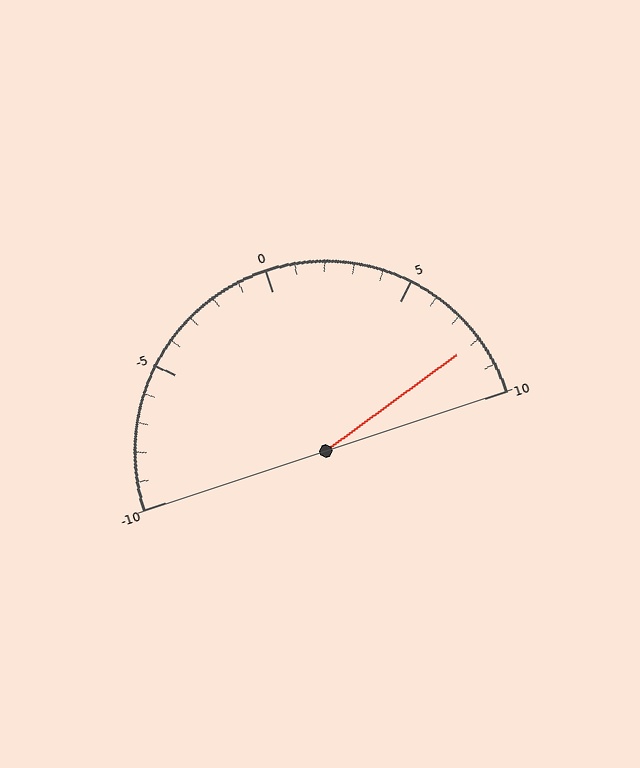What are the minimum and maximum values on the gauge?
The gauge ranges from -10 to 10.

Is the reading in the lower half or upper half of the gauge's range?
The reading is in the upper half of the range (-10 to 10).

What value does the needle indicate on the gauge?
The needle indicates approximately 8.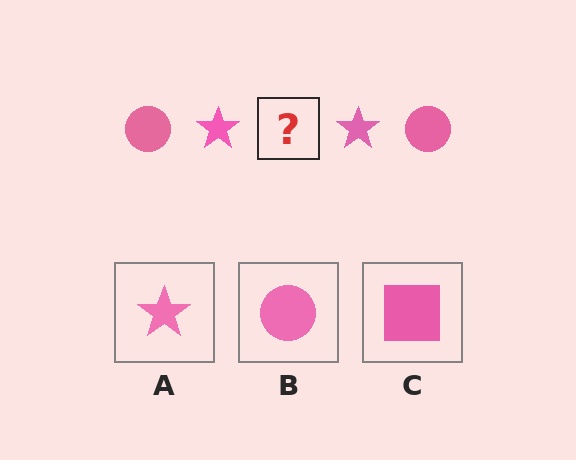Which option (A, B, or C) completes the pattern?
B.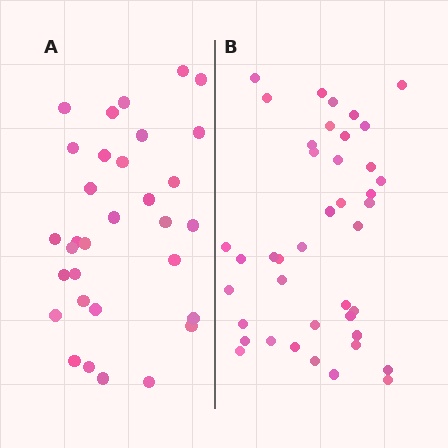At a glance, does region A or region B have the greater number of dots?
Region B (the right region) has more dots.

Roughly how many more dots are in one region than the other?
Region B has roughly 8 or so more dots than region A.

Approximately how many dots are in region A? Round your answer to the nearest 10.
About 30 dots. (The exact count is 32, which rounds to 30.)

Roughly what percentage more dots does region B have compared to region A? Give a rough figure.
About 30% more.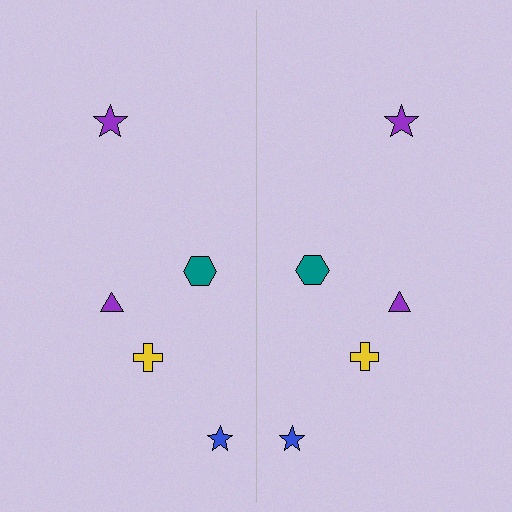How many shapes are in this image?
There are 10 shapes in this image.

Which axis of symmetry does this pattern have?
The pattern has a vertical axis of symmetry running through the center of the image.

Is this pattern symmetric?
Yes, this pattern has bilateral (reflection) symmetry.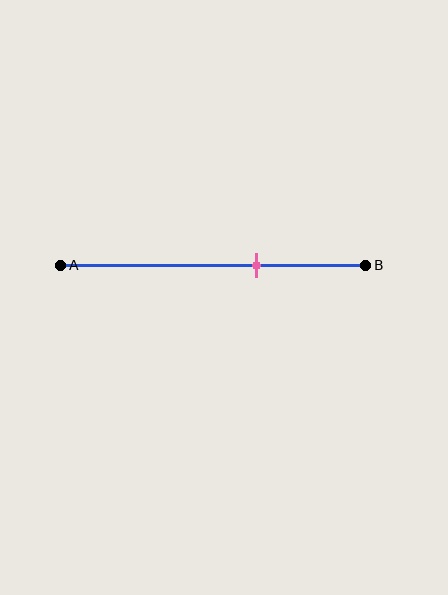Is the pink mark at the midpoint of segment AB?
No, the mark is at about 65% from A, not at the 50% midpoint.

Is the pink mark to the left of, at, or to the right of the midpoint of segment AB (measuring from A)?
The pink mark is to the right of the midpoint of segment AB.